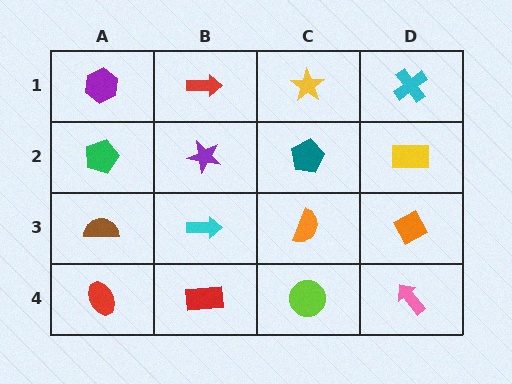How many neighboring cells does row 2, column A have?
3.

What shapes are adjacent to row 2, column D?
A cyan cross (row 1, column D), an orange diamond (row 3, column D), a teal pentagon (row 2, column C).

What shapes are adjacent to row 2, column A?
A purple hexagon (row 1, column A), a brown semicircle (row 3, column A), a purple star (row 2, column B).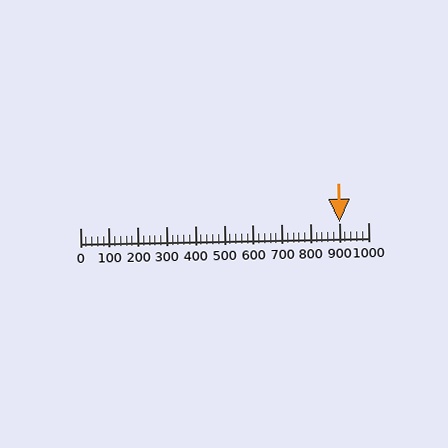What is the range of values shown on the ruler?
The ruler shows values from 0 to 1000.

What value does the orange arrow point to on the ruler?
The orange arrow points to approximately 901.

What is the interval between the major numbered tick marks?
The major tick marks are spaced 100 units apart.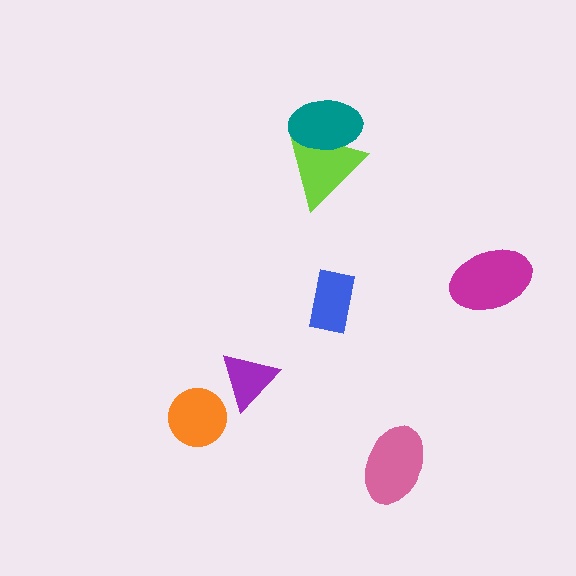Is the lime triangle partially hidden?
Yes, it is partially covered by another shape.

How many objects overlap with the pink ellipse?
0 objects overlap with the pink ellipse.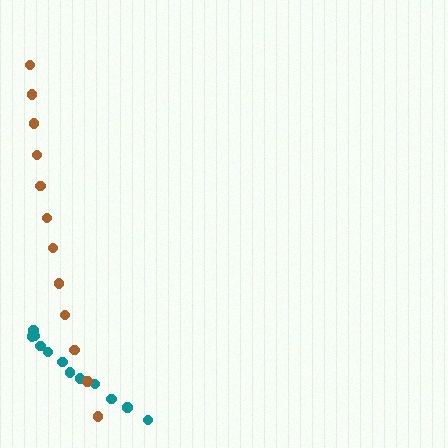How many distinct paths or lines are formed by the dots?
There are 2 distinct paths.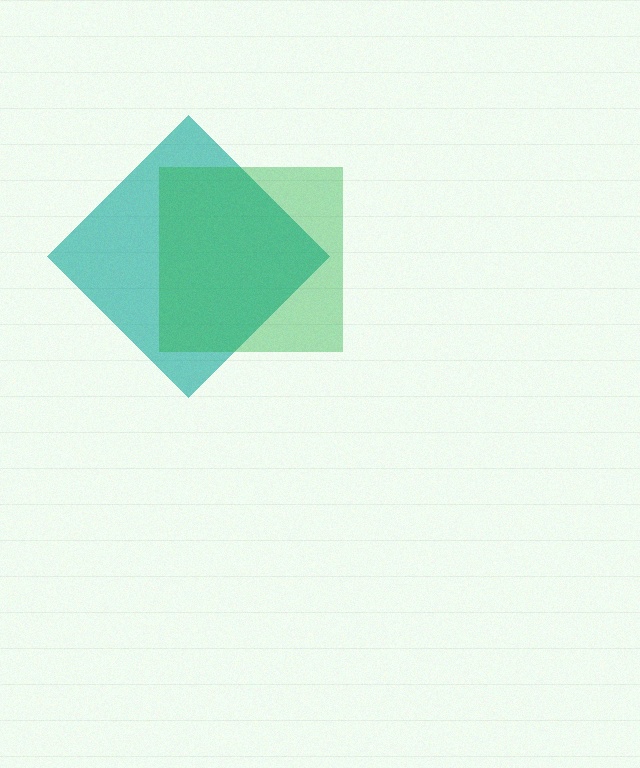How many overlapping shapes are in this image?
There are 2 overlapping shapes in the image.